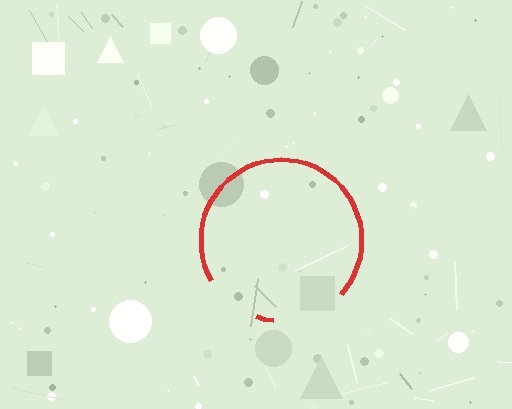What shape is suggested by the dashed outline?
The dashed outline suggests a circle.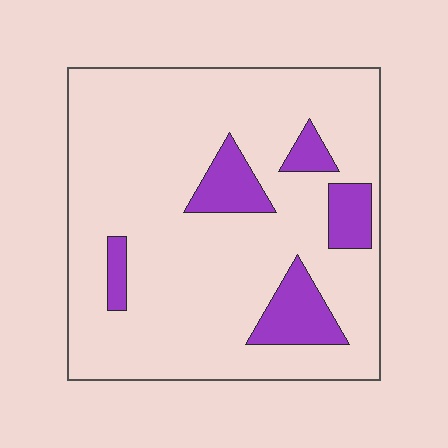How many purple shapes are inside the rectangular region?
5.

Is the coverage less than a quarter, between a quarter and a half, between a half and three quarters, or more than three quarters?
Less than a quarter.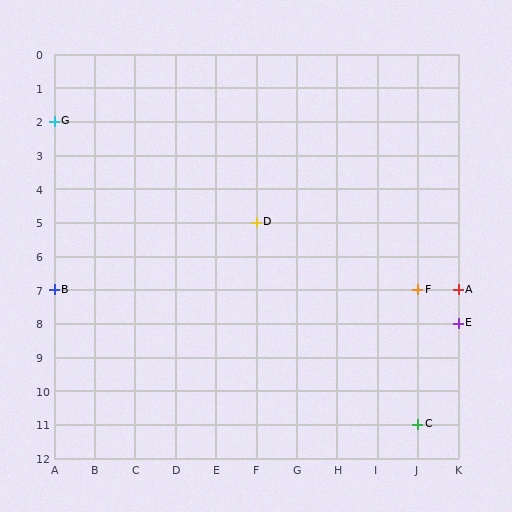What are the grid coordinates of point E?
Point E is at grid coordinates (K, 8).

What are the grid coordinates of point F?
Point F is at grid coordinates (J, 7).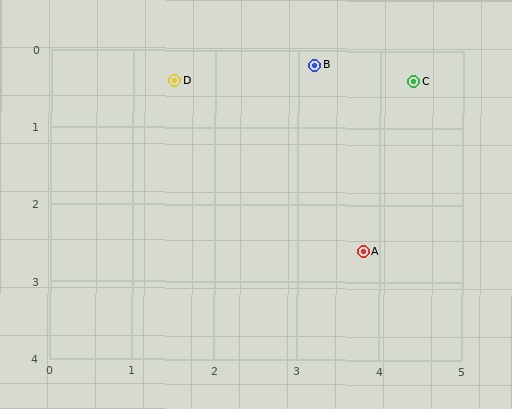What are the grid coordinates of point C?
Point C is at approximately (4.4, 0.4).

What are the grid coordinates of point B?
Point B is at approximately (3.2, 0.2).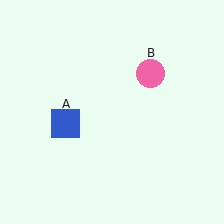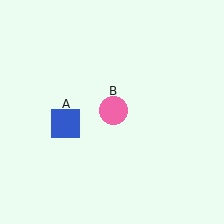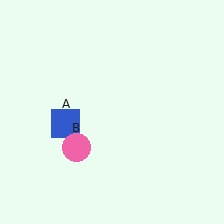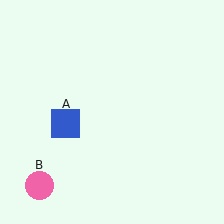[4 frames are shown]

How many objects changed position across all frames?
1 object changed position: pink circle (object B).